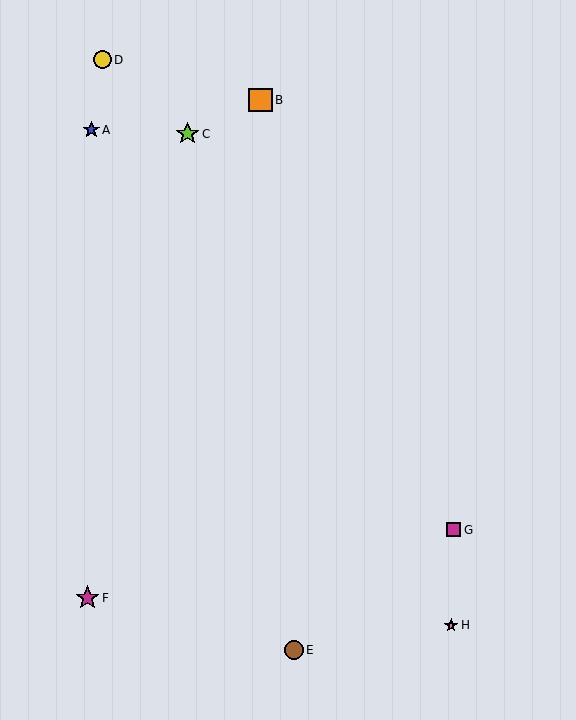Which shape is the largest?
The magenta star (labeled F) is the largest.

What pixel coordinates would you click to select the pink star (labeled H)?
Click at (451, 625) to select the pink star H.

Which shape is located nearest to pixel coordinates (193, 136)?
The lime star (labeled C) at (187, 134) is nearest to that location.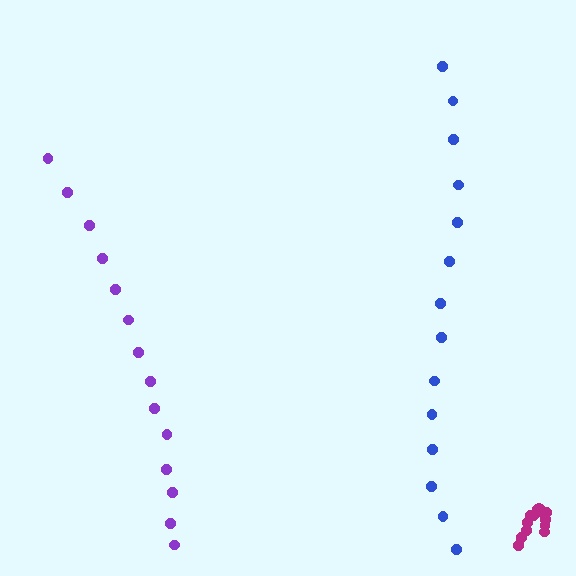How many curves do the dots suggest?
There are 3 distinct paths.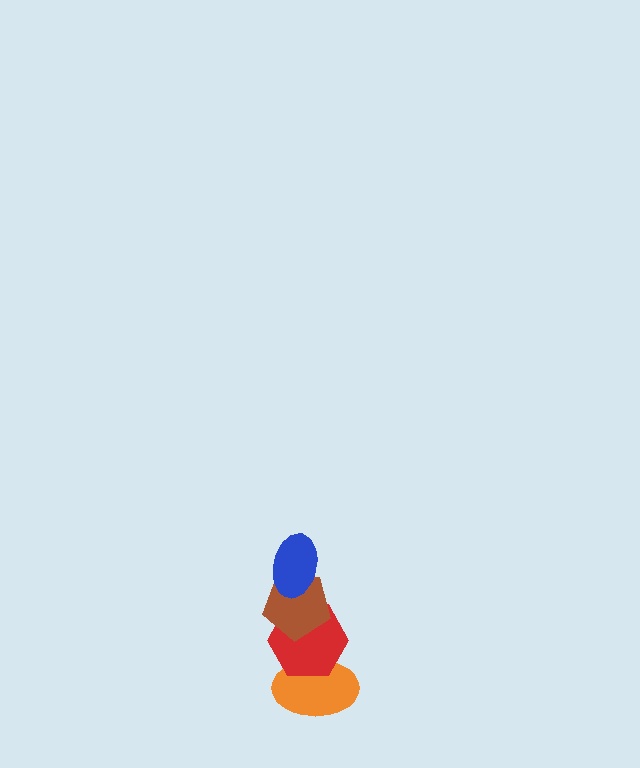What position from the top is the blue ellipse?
The blue ellipse is 1st from the top.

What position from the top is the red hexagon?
The red hexagon is 3rd from the top.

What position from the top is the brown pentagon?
The brown pentagon is 2nd from the top.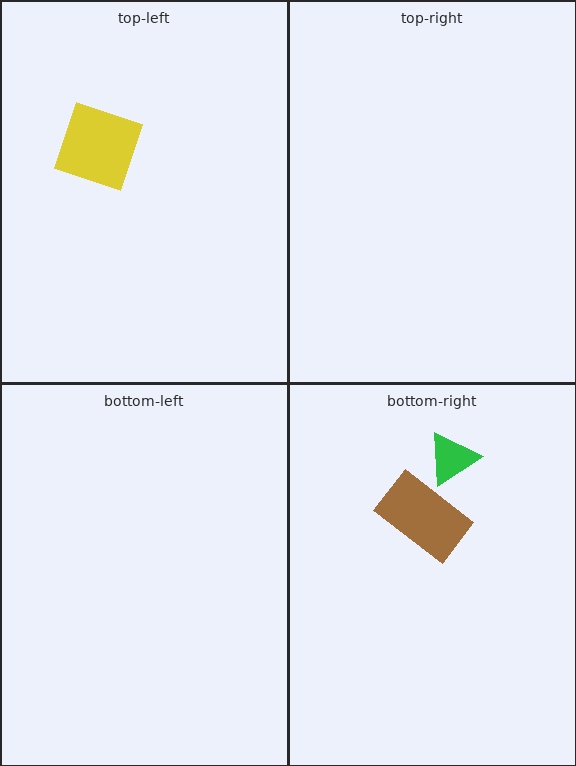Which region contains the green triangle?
The bottom-right region.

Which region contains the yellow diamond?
The top-left region.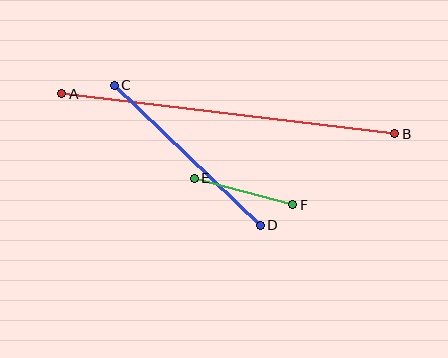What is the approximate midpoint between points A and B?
The midpoint is at approximately (228, 114) pixels.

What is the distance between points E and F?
The distance is approximately 102 pixels.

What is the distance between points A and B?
The distance is approximately 335 pixels.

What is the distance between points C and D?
The distance is approximately 203 pixels.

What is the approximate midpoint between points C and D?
The midpoint is at approximately (187, 155) pixels.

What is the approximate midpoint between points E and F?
The midpoint is at approximately (243, 192) pixels.